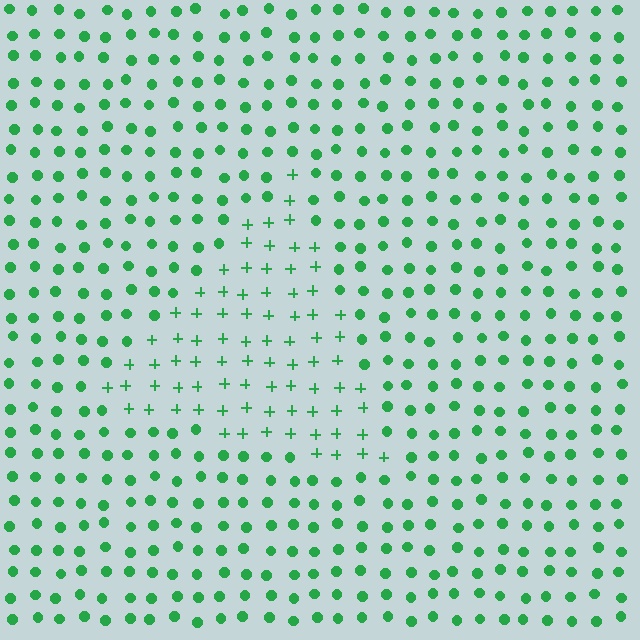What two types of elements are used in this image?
The image uses plus signs inside the triangle region and circles outside it.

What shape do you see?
I see a triangle.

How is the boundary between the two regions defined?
The boundary is defined by a change in element shape: plus signs inside vs. circles outside. All elements share the same color and spacing.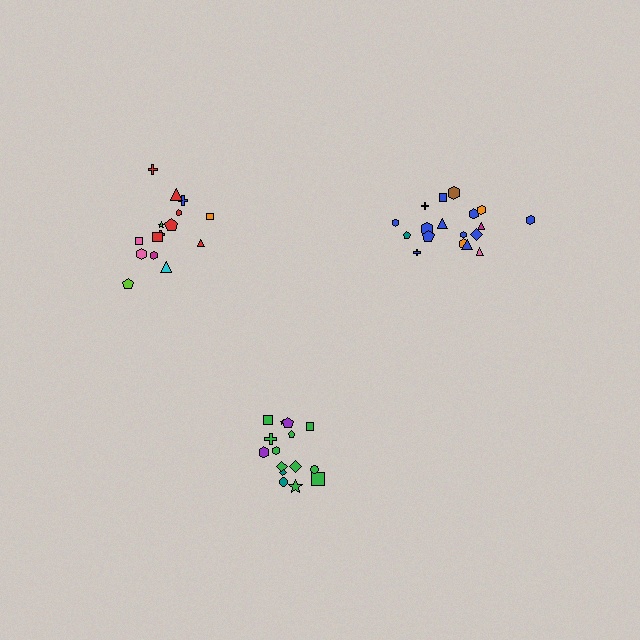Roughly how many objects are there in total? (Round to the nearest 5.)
Roughly 50 objects in total.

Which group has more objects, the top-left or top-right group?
The top-right group.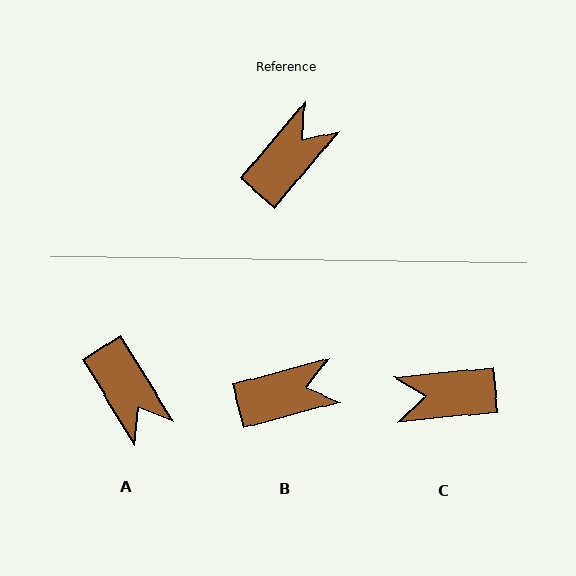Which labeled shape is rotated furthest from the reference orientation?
C, about 136 degrees away.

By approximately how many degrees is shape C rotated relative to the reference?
Approximately 136 degrees counter-clockwise.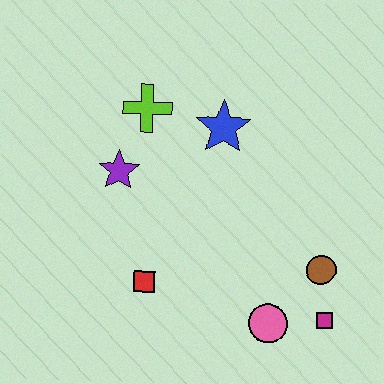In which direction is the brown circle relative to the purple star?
The brown circle is to the right of the purple star.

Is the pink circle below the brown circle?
Yes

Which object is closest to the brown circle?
The magenta square is closest to the brown circle.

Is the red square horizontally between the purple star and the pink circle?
Yes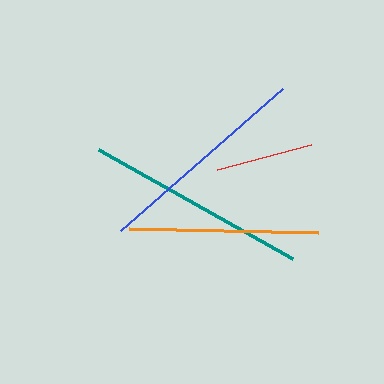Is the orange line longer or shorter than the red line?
The orange line is longer than the red line.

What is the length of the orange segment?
The orange segment is approximately 189 pixels long.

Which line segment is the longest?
The teal line is the longest at approximately 223 pixels.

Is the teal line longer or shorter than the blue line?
The teal line is longer than the blue line.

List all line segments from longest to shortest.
From longest to shortest: teal, blue, orange, red.